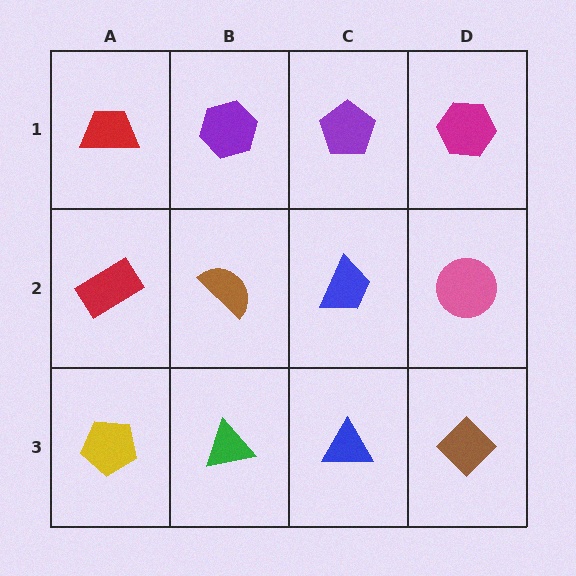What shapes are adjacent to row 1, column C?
A blue trapezoid (row 2, column C), a purple hexagon (row 1, column B), a magenta hexagon (row 1, column D).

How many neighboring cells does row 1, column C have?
3.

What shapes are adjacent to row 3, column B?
A brown semicircle (row 2, column B), a yellow pentagon (row 3, column A), a blue triangle (row 3, column C).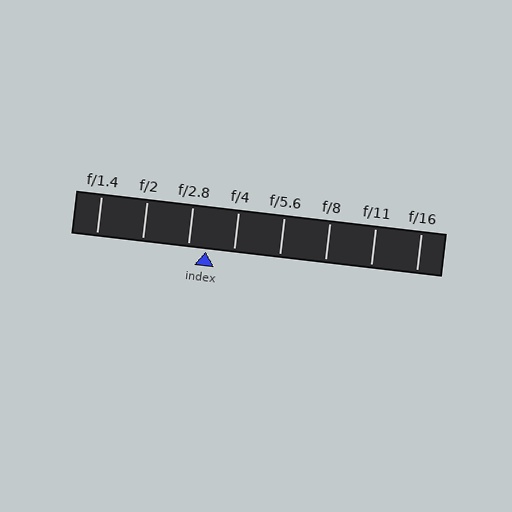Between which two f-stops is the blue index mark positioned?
The index mark is between f/2.8 and f/4.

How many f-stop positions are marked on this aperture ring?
There are 8 f-stop positions marked.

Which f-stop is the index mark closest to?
The index mark is closest to f/2.8.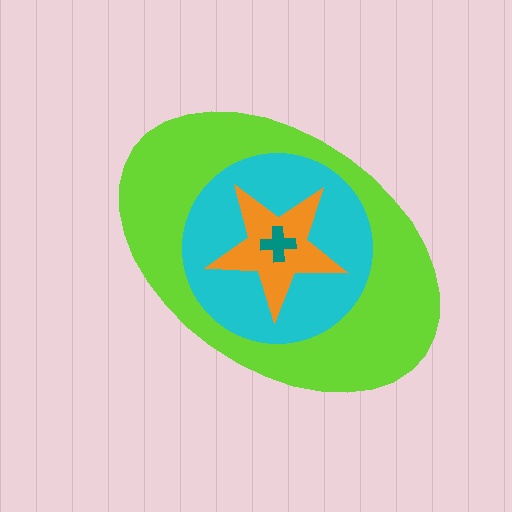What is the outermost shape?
The lime ellipse.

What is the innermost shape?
The teal cross.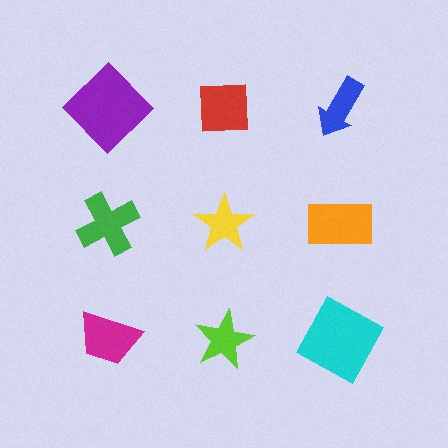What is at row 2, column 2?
A yellow star.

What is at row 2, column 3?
An orange rectangle.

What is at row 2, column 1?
A green cross.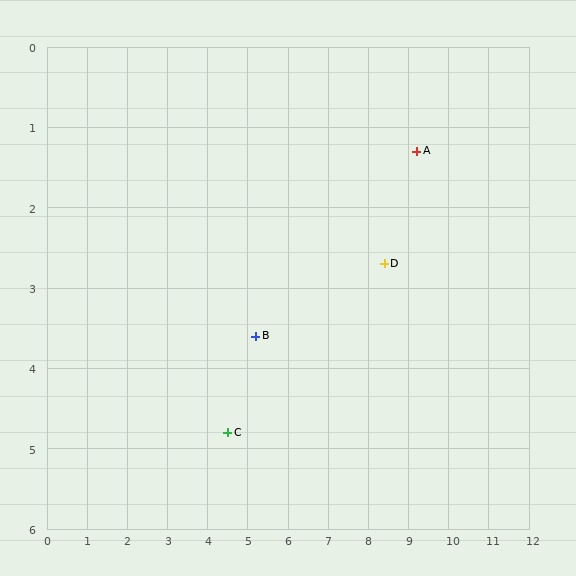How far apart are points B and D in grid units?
Points B and D are about 3.3 grid units apart.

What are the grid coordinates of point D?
Point D is at approximately (8.4, 2.7).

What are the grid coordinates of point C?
Point C is at approximately (4.5, 4.8).